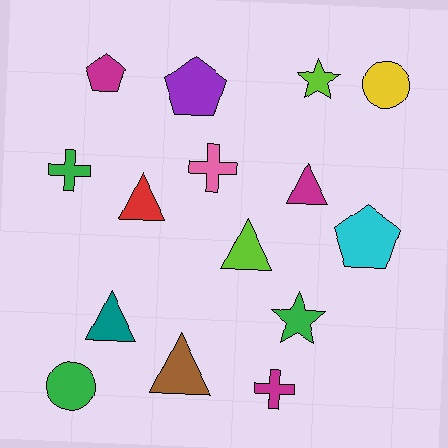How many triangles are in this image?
There are 5 triangles.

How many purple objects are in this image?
There is 1 purple object.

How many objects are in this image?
There are 15 objects.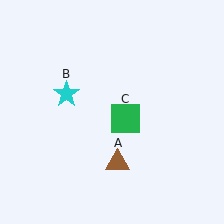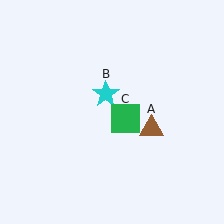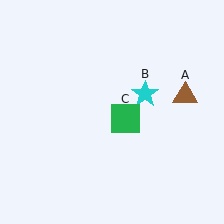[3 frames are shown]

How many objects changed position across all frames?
2 objects changed position: brown triangle (object A), cyan star (object B).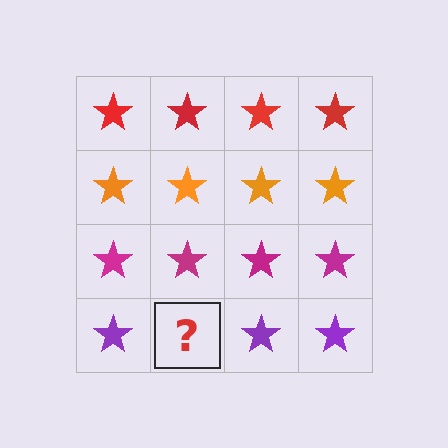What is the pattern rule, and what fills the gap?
The rule is that each row has a consistent color. The gap should be filled with a purple star.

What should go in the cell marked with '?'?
The missing cell should contain a purple star.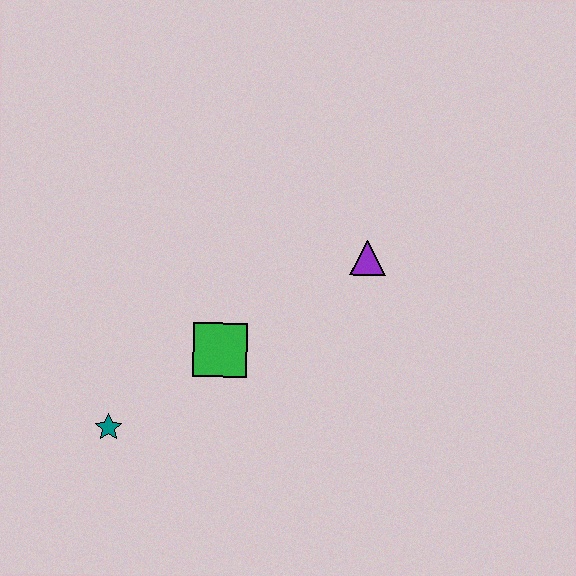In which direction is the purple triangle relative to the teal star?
The purple triangle is to the right of the teal star.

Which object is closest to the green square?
The teal star is closest to the green square.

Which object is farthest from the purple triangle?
The teal star is farthest from the purple triangle.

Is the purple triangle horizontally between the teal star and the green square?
No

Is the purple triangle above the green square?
Yes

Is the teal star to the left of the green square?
Yes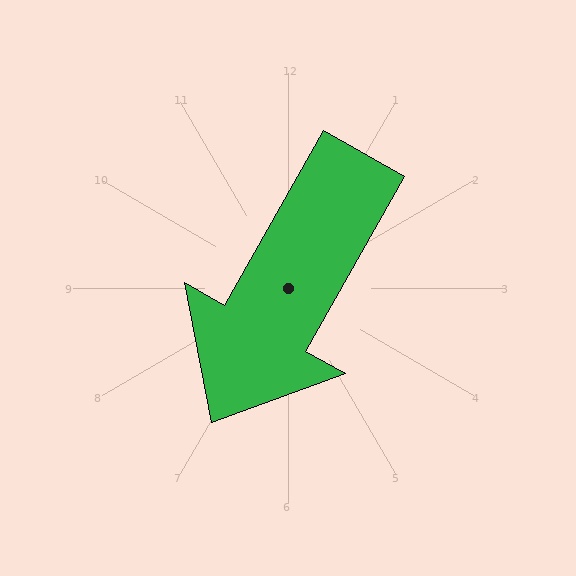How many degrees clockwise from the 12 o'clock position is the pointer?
Approximately 209 degrees.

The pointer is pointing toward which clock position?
Roughly 7 o'clock.